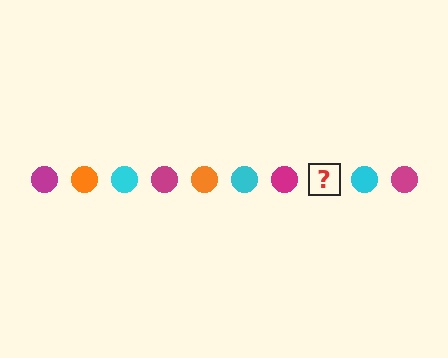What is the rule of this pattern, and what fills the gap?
The rule is that the pattern cycles through magenta, orange, cyan circles. The gap should be filled with an orange circle.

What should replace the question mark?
The question mark should be replaced with an orange circle.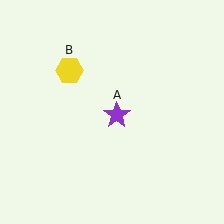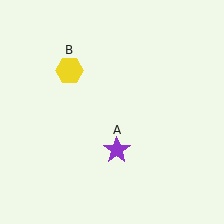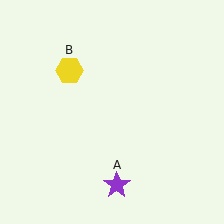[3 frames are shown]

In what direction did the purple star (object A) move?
The purple star (object A) moved down.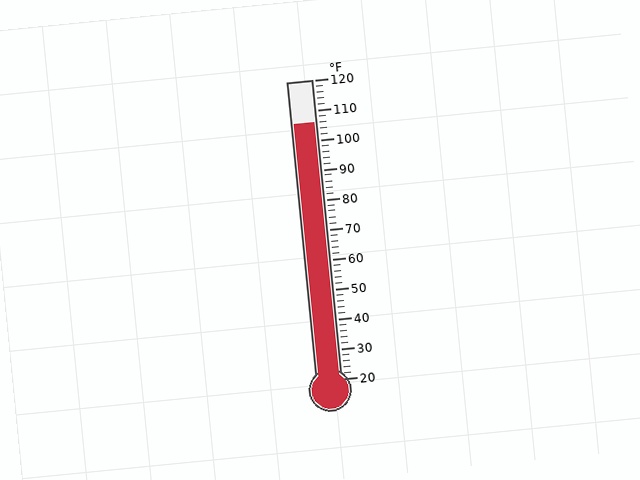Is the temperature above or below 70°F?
The temperature is above 70°F.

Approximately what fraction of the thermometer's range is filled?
The thermometer is filled to approximately 85% of its range.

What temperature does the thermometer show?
The thermometer shows approximately 106°F.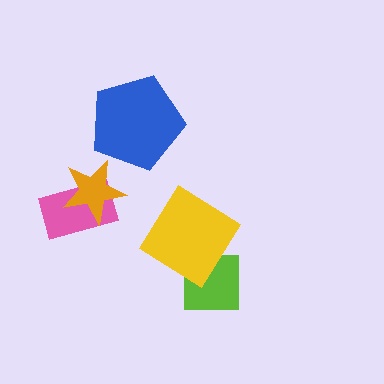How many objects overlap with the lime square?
1 object overlaps with the lime square.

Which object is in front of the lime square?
The yellow diamond is in front of the lime square.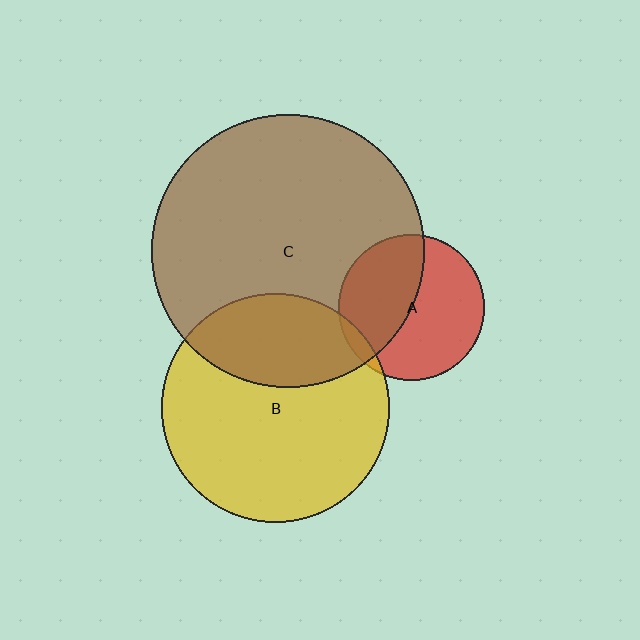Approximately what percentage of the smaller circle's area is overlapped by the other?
Approximately 5%.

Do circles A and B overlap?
Yes.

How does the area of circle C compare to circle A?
Approximately 3.5 times.